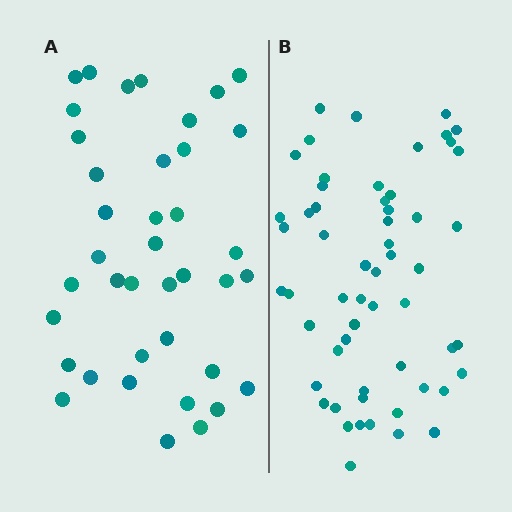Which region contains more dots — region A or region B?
Region B (the right region) has more dots.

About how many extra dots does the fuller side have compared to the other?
Region B has approximately 20 more dots than region A.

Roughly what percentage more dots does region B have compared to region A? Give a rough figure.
About 45% more.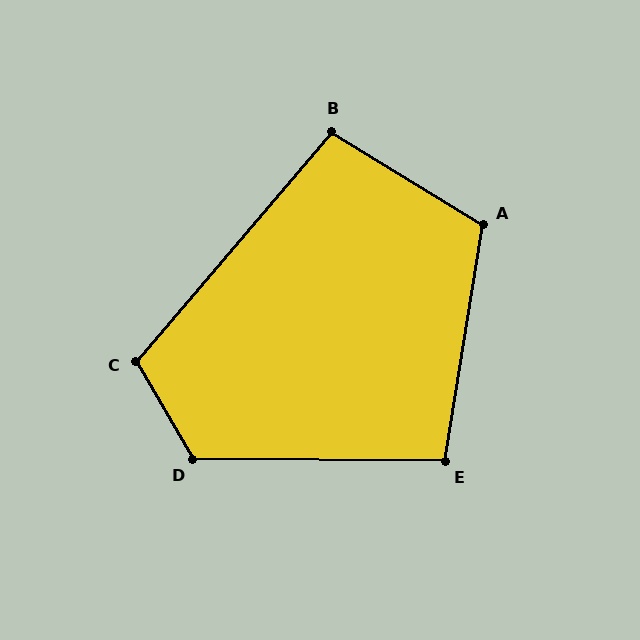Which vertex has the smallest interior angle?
E, at approximately 99 degrees.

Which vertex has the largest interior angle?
D, at approximately 121 degrees.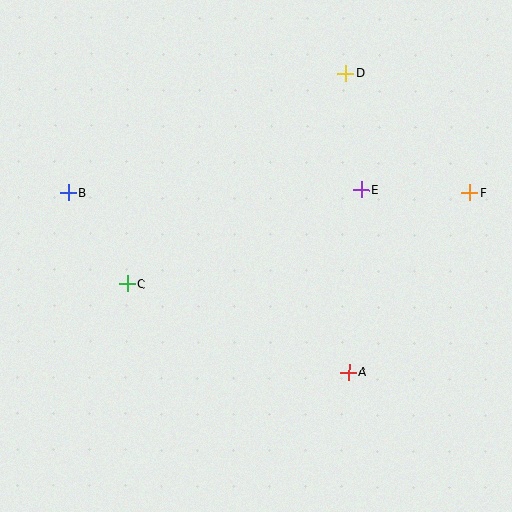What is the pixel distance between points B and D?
The distance between B and D is 302 pixels.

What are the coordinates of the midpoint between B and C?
The midpoint between B and C is at (98, 239).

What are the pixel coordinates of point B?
Point B is at (68, 193).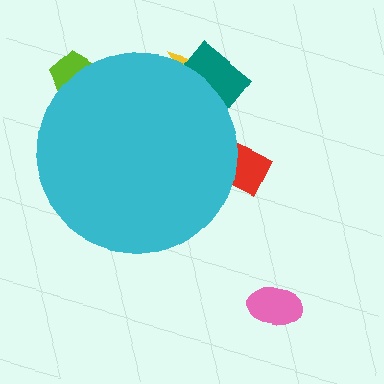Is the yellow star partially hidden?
Yes, the yellow star is partially hidden behind the cyan circle.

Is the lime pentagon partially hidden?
Yes, the lime pentagon is partially hidden behind the cyan circle.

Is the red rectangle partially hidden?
Yes, the red rectangle is partially hidden behind the cyan circle.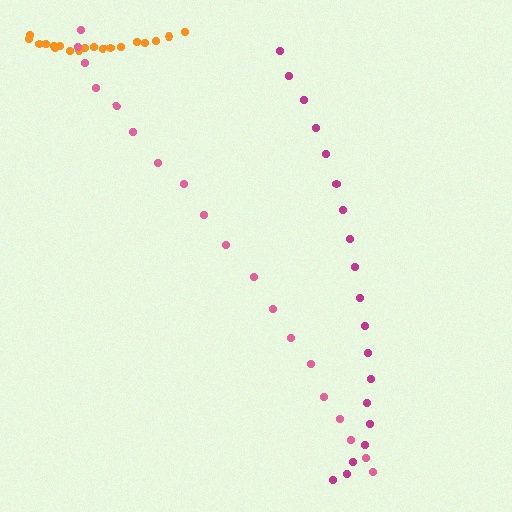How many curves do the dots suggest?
There are 3 distinct paths.